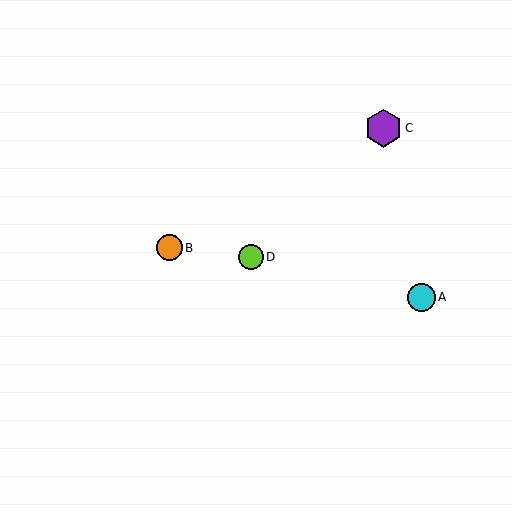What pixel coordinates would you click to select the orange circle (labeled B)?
Click at (170, 248) to select the orange circle B.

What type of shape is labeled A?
Shape A is a cyan circle.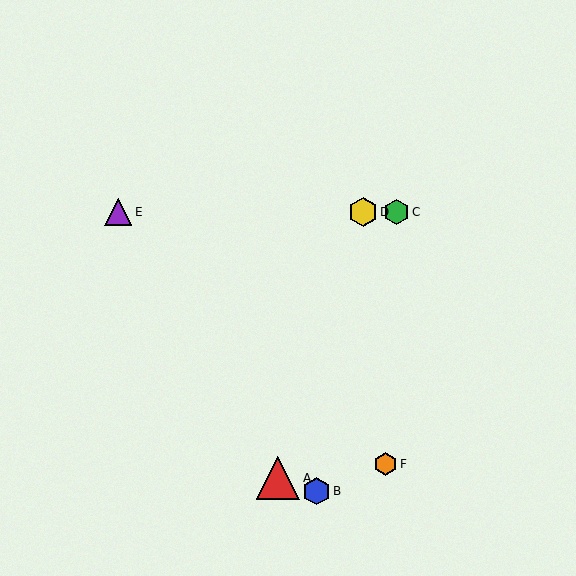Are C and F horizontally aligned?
No, C is at y≈212 and F is at y≈464.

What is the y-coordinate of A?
Object A is at y≈478.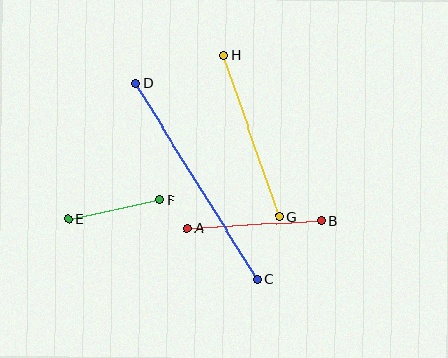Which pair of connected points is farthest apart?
Points C and D are farthest apart.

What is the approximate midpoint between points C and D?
The midpoint is at approximately (196, 181) pixels.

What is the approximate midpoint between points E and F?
The midpoint is at approximately (114, 210) pixels.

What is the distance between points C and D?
The distance is approximately 231 pixels.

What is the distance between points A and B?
The distance is approximately 134 pixels.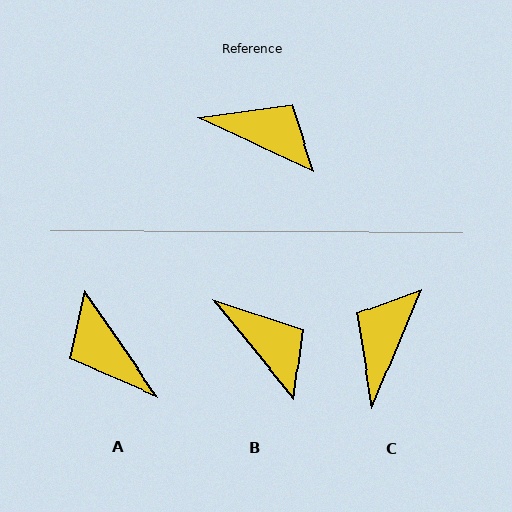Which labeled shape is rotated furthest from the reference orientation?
A, about 149 degrees away.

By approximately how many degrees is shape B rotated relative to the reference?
Approximately 26 degrees clockwise.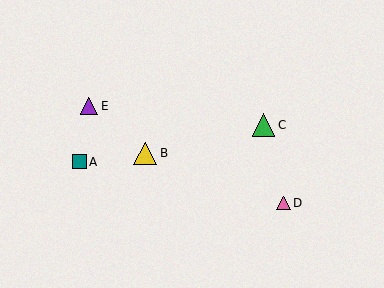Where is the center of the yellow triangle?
The center of the yellow triangle is at (145, 153).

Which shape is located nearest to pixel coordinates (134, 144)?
The yellow triangle (labeled B) at (145, 153) is nearest to that location.